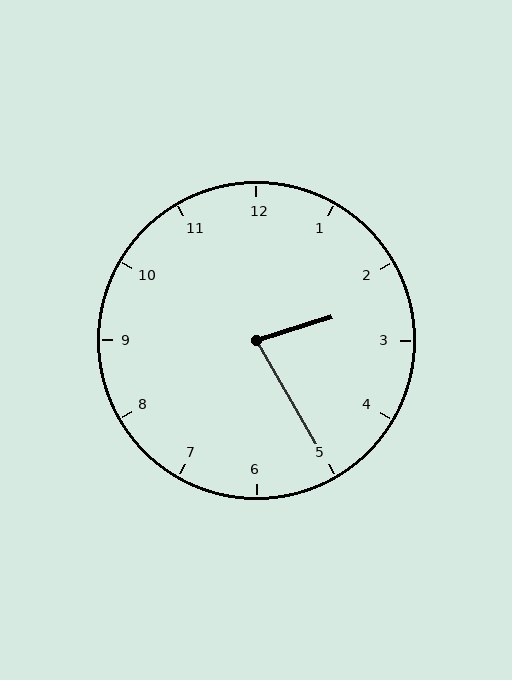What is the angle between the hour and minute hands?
Approximately 78 degrees.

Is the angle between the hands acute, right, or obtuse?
It is acute.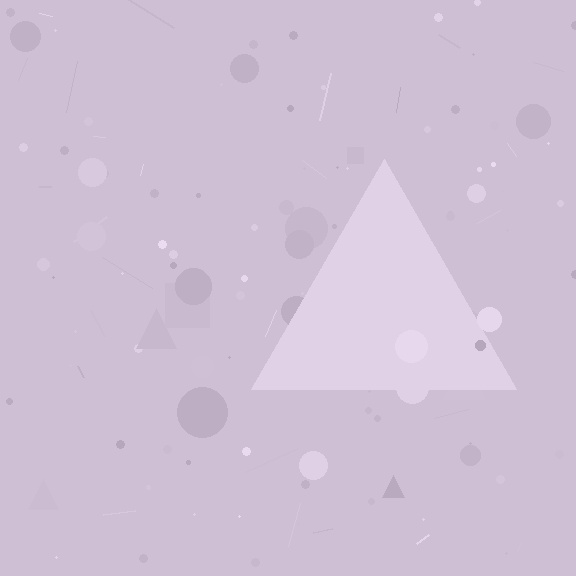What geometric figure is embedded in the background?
A triangle is embedded in the background.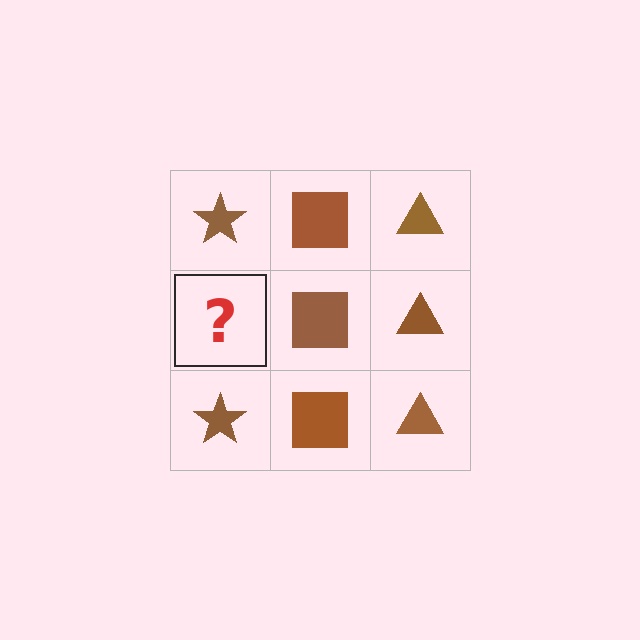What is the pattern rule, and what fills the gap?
The rule is that each column has a consistent shape. The gap should be filled with a brown star.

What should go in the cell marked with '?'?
The missing cell should contain a brown star.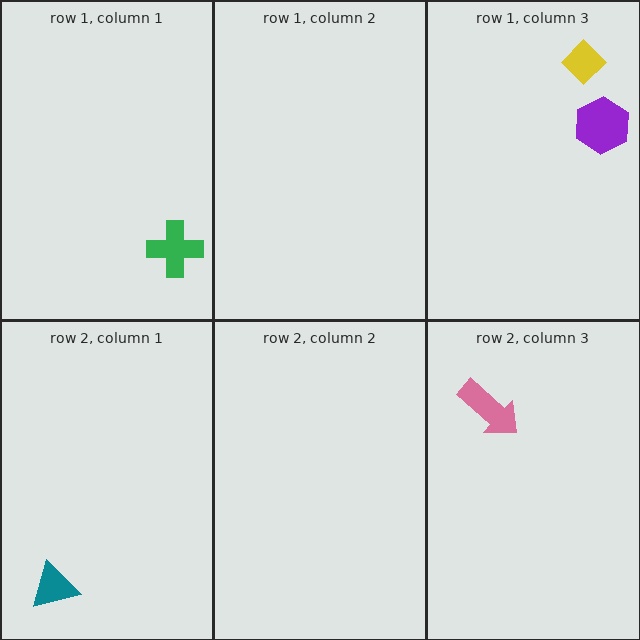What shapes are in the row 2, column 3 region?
The pink arrow.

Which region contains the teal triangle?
The row 2, column 1 region.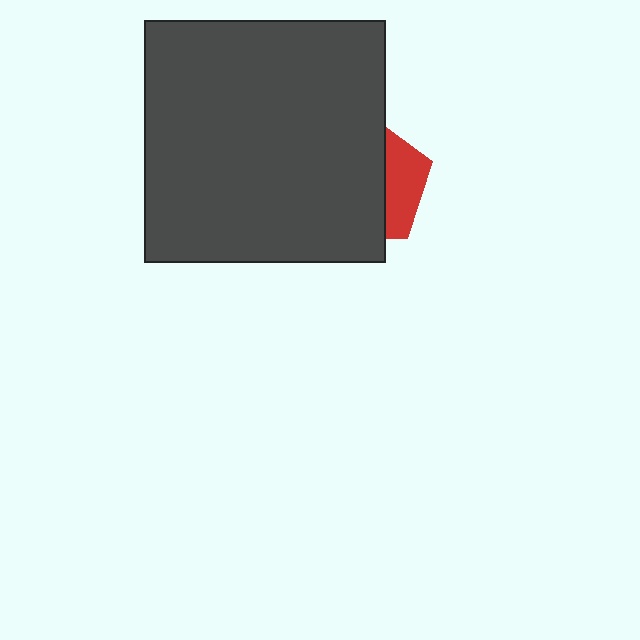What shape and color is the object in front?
The object in front is a dark gray rectangle.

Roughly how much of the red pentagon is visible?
A small part of it is visible (roughly 31%).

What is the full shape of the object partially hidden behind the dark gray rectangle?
The partially hidden object is a red pentagon.